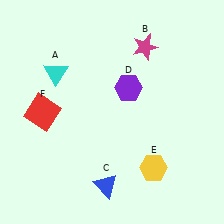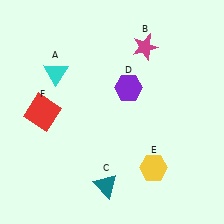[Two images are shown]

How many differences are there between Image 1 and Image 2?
There is 1 difference between the two images.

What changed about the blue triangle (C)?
In Image 1, C is blue. In Image 2, it changed to teal.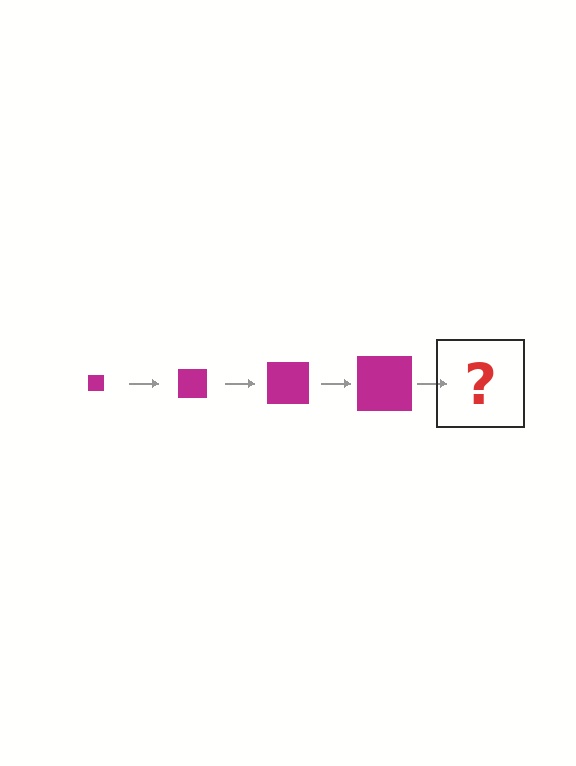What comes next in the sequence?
The next element should be a magenta square, larger than the previous one.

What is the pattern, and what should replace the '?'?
The pattern is that the square gets progressively larger each step. The '?' should be a magenta square, larger than the previous one.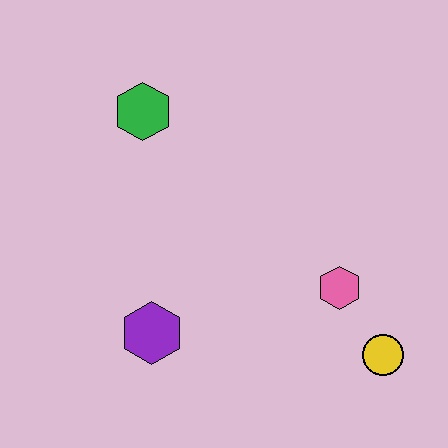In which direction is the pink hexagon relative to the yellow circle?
The pink hexagon is above the yellow circle.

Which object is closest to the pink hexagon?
The yellow circle is closest to the pink hexagon.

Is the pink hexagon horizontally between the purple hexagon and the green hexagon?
No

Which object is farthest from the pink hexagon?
The green hexagon is farthest from the pink hexagon.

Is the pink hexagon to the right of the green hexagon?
Yes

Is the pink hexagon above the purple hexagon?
Yes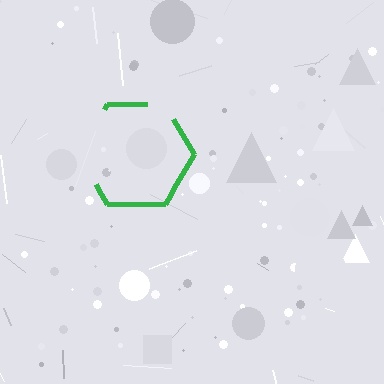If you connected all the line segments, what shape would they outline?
They would outline a hexagon.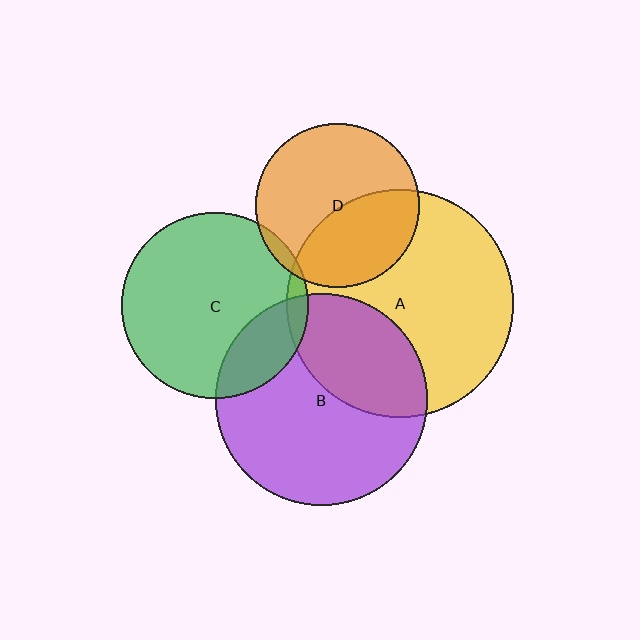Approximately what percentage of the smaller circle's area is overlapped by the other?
Approximately 40%.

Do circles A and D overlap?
Yes.